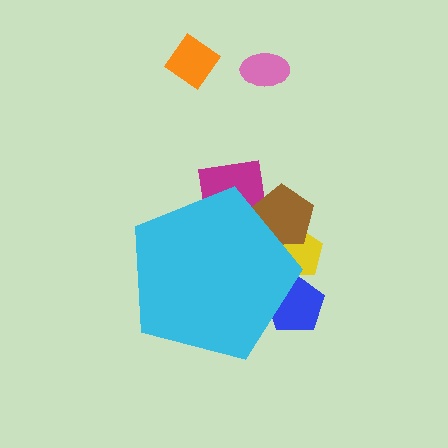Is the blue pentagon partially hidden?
Yes, the blue pentagon is partially hidden behind the cyan pentagon.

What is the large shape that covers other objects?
A cyan pentagon.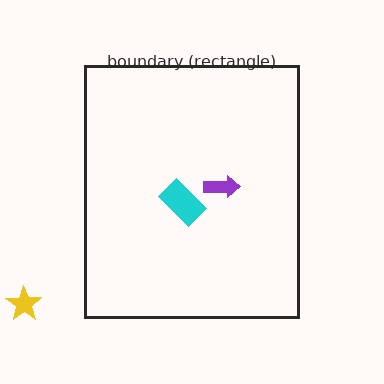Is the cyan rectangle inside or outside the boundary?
Inside.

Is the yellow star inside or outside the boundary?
Outside.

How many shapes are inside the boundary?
2 inside, 1 outside.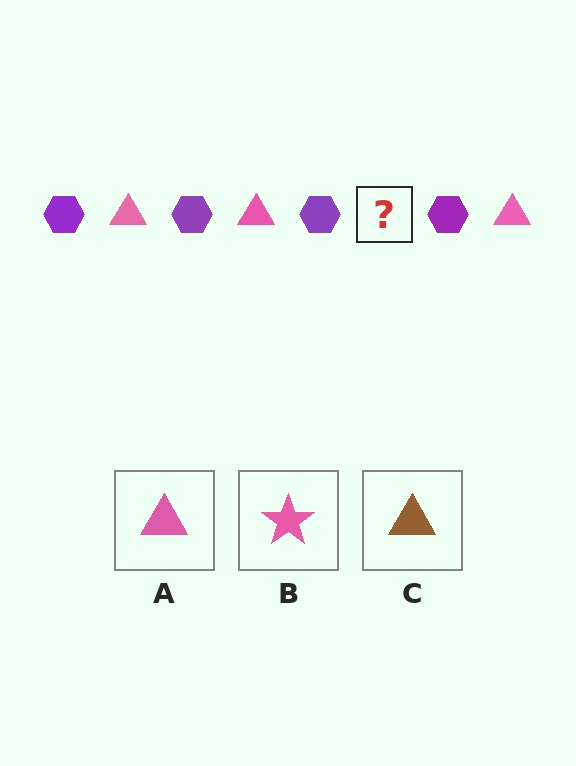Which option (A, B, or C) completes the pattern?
A.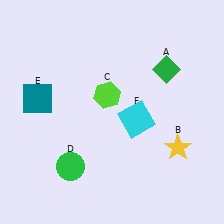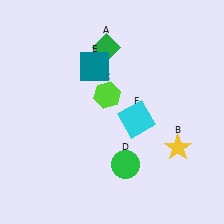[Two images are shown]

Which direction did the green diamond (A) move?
The green diamond (A) moved left.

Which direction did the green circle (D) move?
The green circle (D) moved right.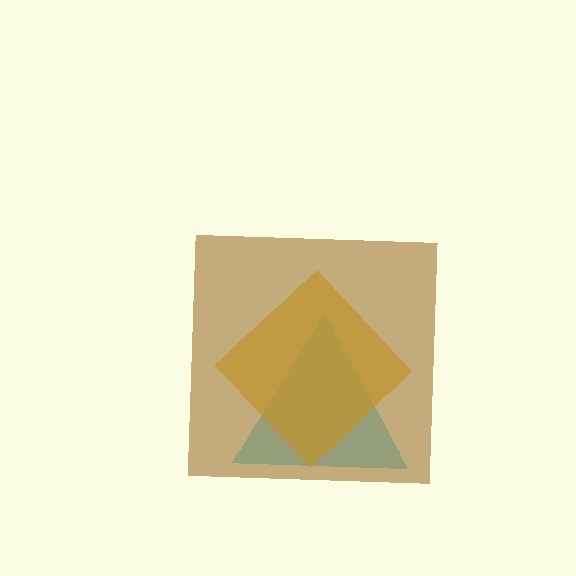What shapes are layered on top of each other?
The layered shapes are: a cyan triangle, a yellow diamond, a brown square.